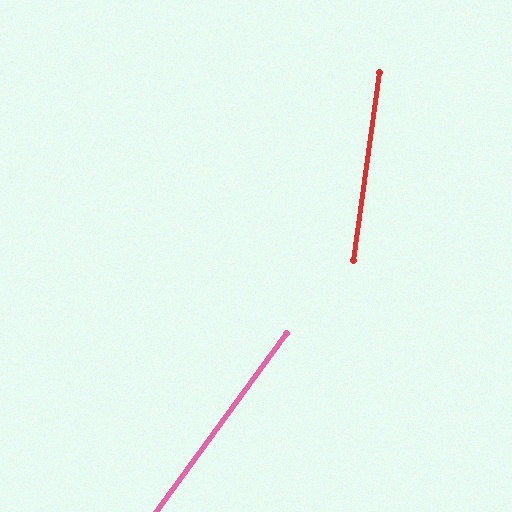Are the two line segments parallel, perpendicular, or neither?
Neither parallel nor perpendicular — they differ by about 28°.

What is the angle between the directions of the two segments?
Approximately 28 degrees.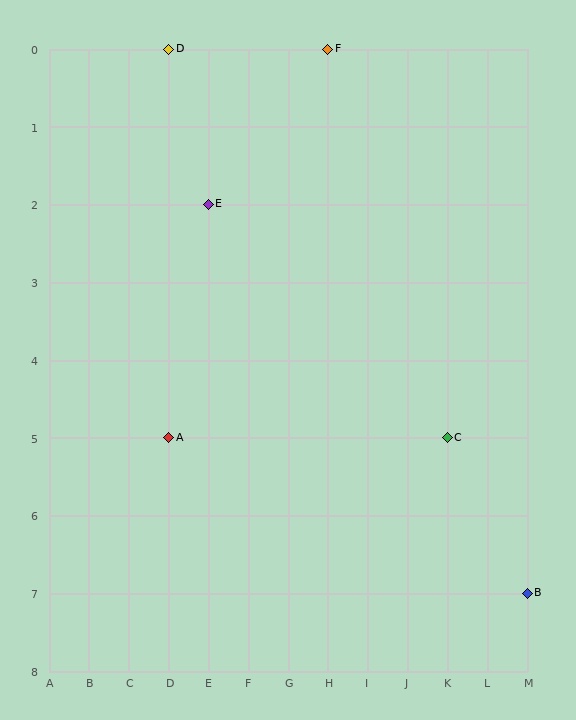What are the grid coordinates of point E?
Point E is at grid coordinates (E, 2).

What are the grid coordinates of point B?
Point B is at grid coordinates (M, 7).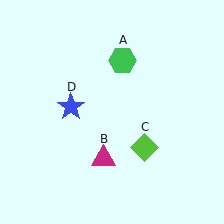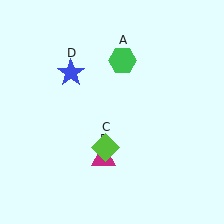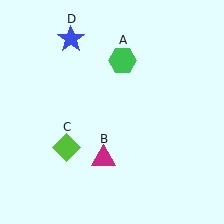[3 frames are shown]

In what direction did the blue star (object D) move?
The blue star (object D) moved up.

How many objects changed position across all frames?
2 objects changed position: lime diamond (object C), blue star (object D).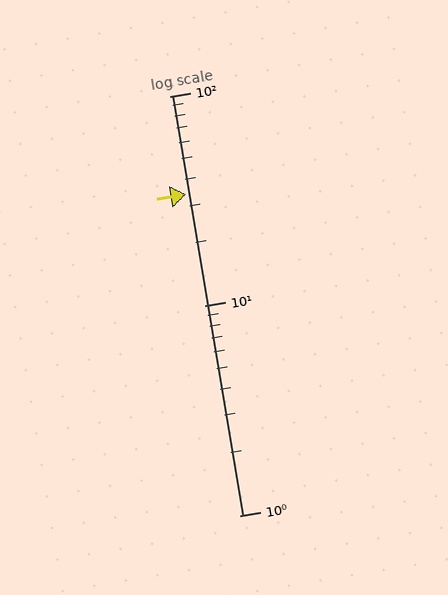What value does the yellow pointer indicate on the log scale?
The pointer indicates approximately 34.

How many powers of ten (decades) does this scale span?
The scale spans 2 decades, from 1 to 100.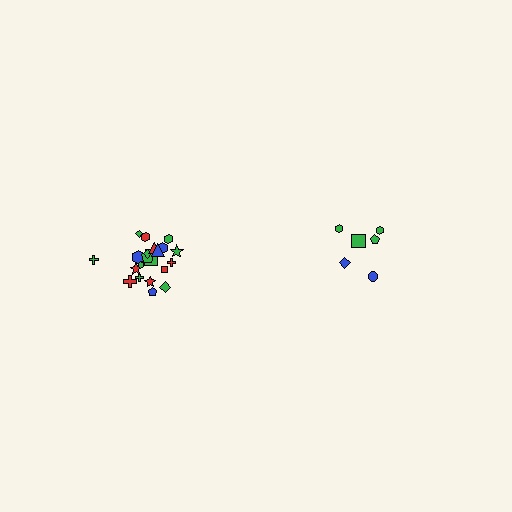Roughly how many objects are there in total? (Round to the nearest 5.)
Roughly 30 objects in total.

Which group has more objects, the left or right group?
The left group.